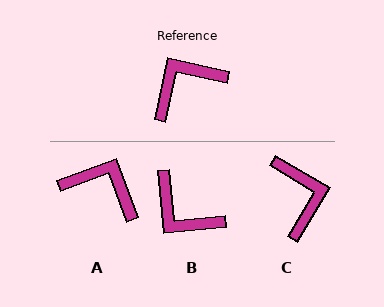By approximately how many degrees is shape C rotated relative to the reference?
Approximately 108 degrees clockwise.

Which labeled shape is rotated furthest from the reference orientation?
C, about 108 degrees away.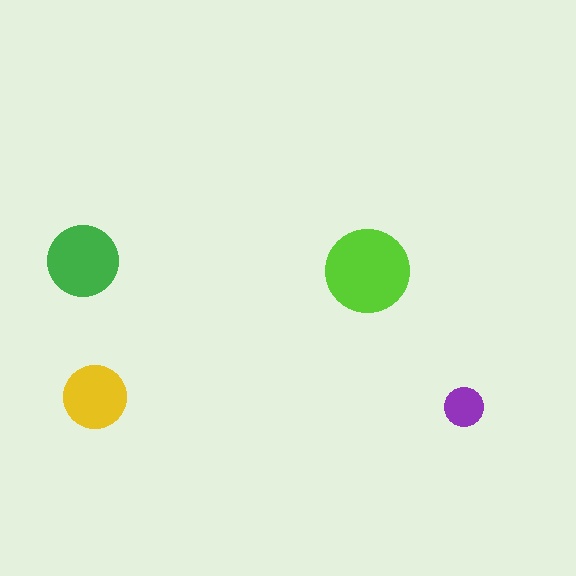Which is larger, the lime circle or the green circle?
The lime one.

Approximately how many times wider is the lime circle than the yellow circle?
About 1.5 times wider.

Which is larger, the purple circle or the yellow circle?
The yellow one.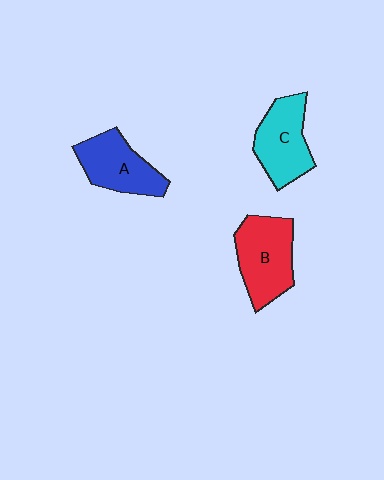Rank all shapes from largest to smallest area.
From largest to smallest: B (red), C (cyan), A (blue).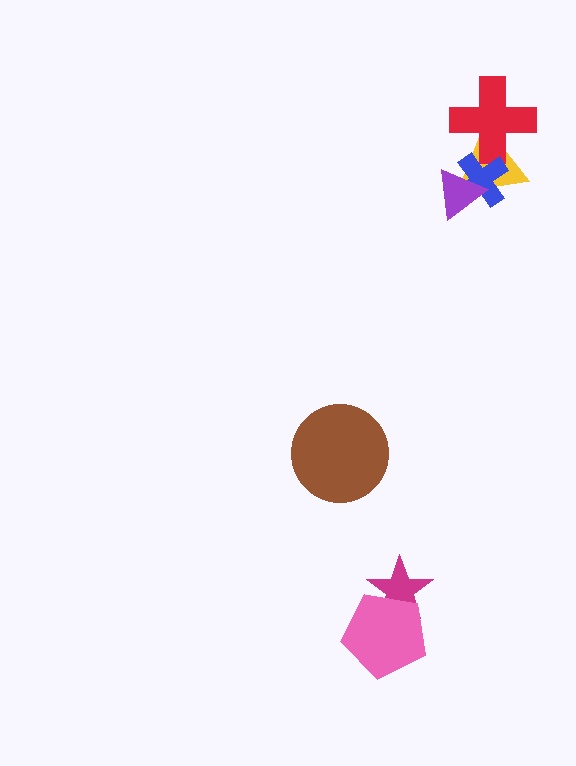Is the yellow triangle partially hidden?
Yes, it is partially covered by another shape.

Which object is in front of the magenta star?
The pink pentagon is in front of the magenta star.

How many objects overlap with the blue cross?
3 objects overlap with the blue cross.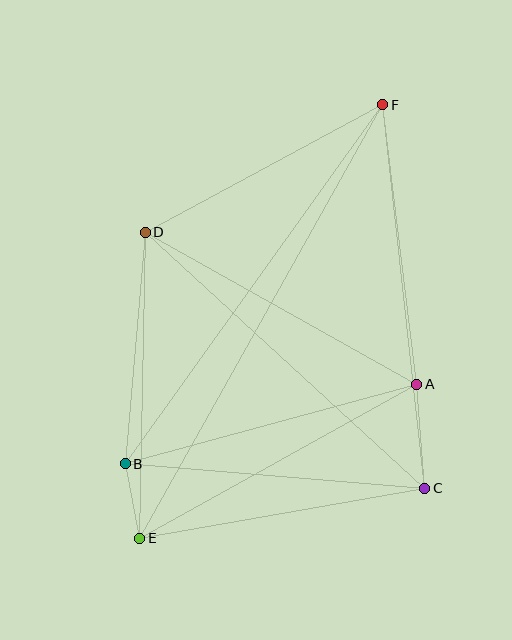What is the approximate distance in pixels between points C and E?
The distance between C and E is approximately 289 pixels.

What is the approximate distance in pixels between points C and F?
The distance between C and F is approximately 386 pixels.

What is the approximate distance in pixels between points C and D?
The distance between C and D is approximately 379 pixels.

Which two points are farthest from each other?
Points E and F are farthest from each other.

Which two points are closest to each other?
Points B and E are closest to each other.